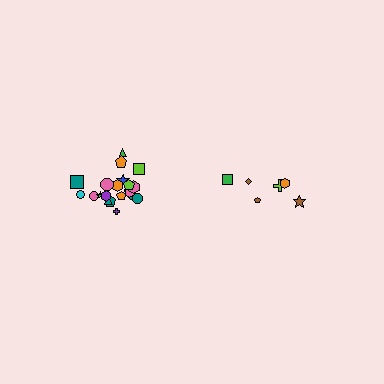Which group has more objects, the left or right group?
The left group.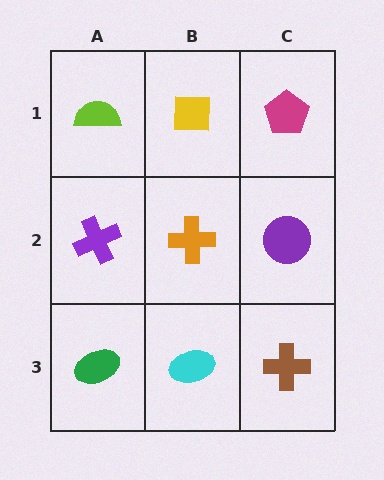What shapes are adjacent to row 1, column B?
An orange cross (row 2, column B), a lime semicircle (row 1, column A), a magenta pentagon (row 1, column C).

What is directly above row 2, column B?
A yellow square.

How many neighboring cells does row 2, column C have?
3.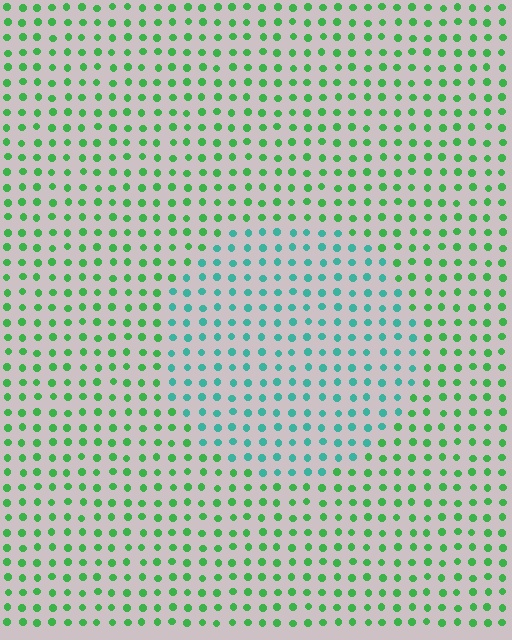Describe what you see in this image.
The image is filled with small green elements in a uniform arrangement. A circle-shaped region is visible where the elements are tinted to a slightly different hue, forming a subtle color boundary.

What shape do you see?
I see a circle.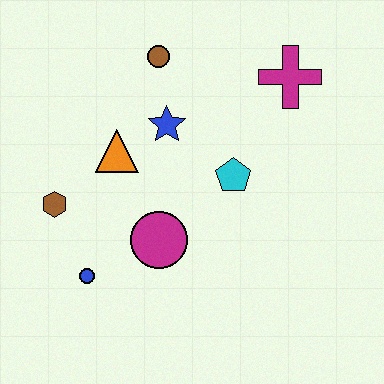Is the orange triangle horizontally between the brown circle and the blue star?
No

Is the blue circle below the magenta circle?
Yes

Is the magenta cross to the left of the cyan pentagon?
No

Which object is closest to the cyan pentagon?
The blue star is closest to the cyan pentagon.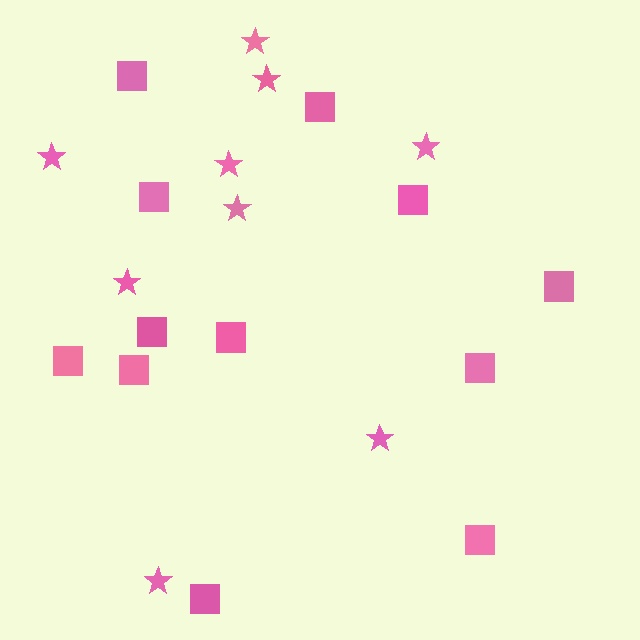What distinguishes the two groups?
There are 2 groups: one group of stars (9) and one group of squares (12).